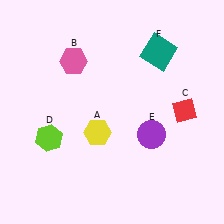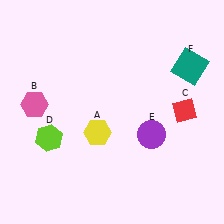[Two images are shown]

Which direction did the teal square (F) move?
The teal square (F) moved right.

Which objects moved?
The objects that moved are: the pink hexagon (B), the teal square (F).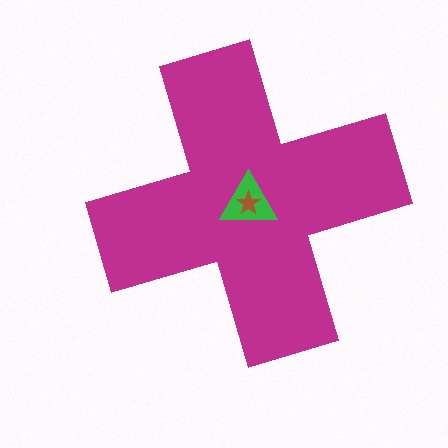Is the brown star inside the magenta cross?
Yes.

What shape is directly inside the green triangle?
The brown star.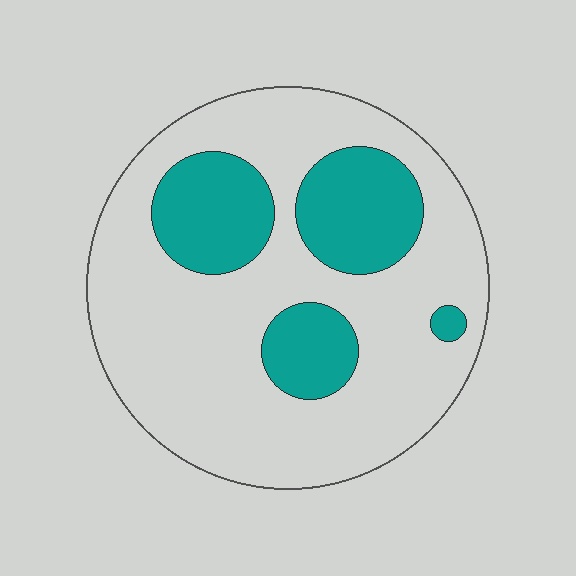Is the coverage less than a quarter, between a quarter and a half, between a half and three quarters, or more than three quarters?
Between a quarter and a half.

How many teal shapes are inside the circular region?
4.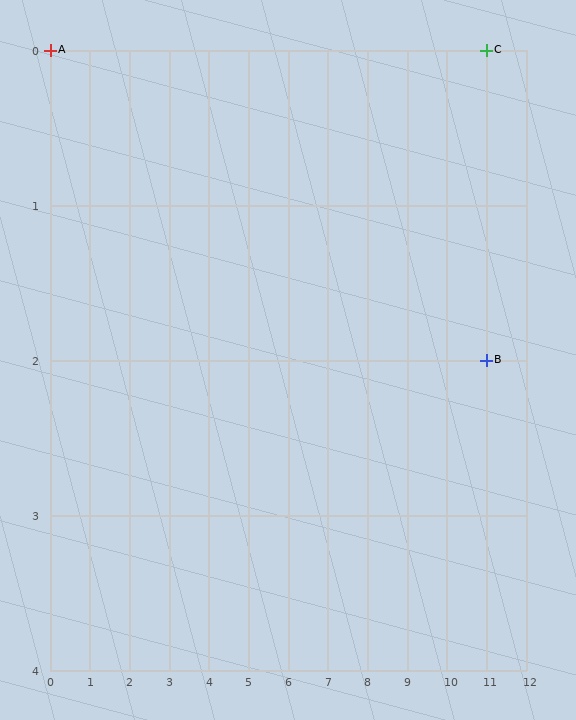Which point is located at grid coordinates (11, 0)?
Point C is at (11, 0).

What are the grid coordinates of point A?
Point A is at grid coordinates (0, 0).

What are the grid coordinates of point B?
Point B is at grid coordinates (11, 2).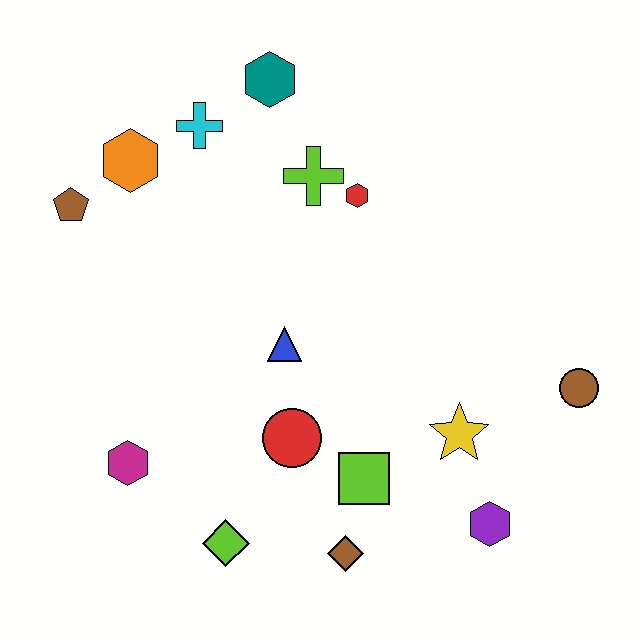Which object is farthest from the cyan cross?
The purple hexagon is farthest from the cyan cross.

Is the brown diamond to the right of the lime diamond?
Yes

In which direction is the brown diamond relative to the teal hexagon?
The brown diamond is below the teal hexagon.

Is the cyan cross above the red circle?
Yes